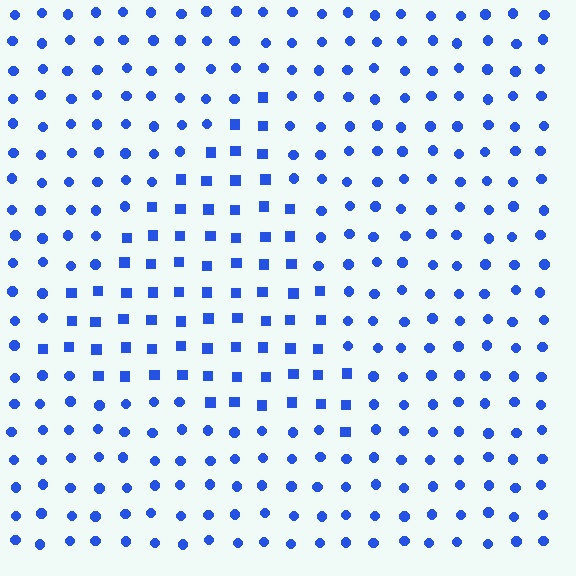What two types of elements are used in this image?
The image uses squares inside the triangle region and circles outside it.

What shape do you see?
I see a triangle.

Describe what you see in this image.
The image is filled with small blue elements arranged in a uniform grid. A triangle-shaped region contains squares, while the surrounding area contains circles. The boundary is defined purely by the change in element shape.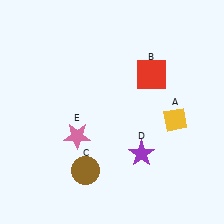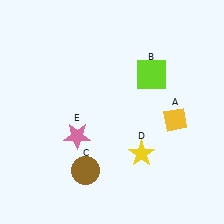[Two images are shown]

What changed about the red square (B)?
In Image 1, B is red. In Image 2, it changed to lime.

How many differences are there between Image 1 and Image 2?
There are 2 differences between the two images.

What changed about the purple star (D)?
In Image 1, D is purple. In Image 2, it changed to yellow.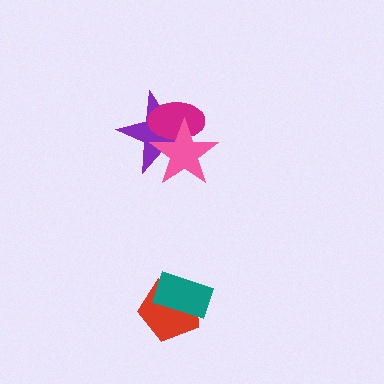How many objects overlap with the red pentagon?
1 object overlaps with the red pentagon.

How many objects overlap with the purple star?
2 objects overlap with the purple star.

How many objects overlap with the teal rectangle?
1 object overlaps with the teal rectangle.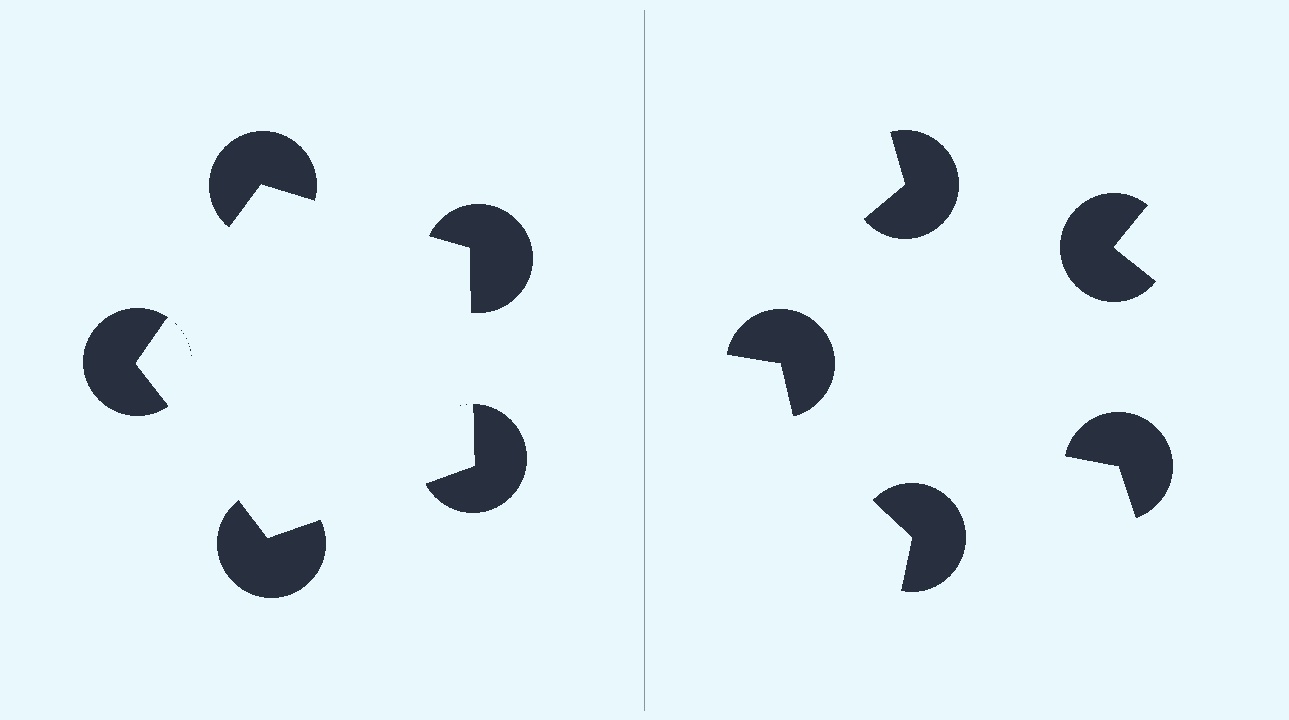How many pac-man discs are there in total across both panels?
10 — 5 on each side.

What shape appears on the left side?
An illusory pentagon.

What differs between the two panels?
The pac-man discs are positioned identically on both sides; only the wedge orientations differ. On the left they align to a pentagon; on the right they are misaligned.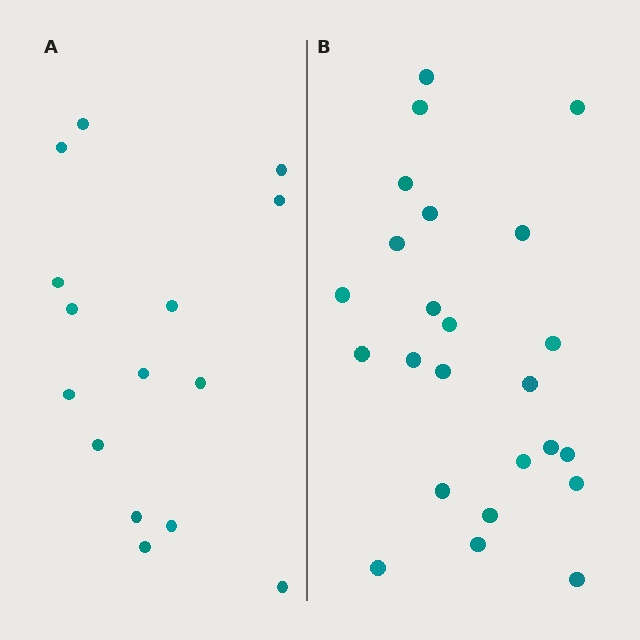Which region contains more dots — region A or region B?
Region B (the right region) has more dots.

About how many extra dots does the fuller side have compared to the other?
Region B has roughly 8 or so more dots than region A.